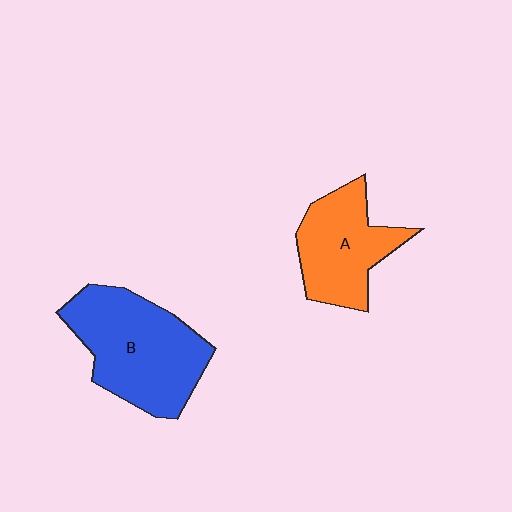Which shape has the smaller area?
Shape A (orange).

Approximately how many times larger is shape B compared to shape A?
Approximately 1.4 times.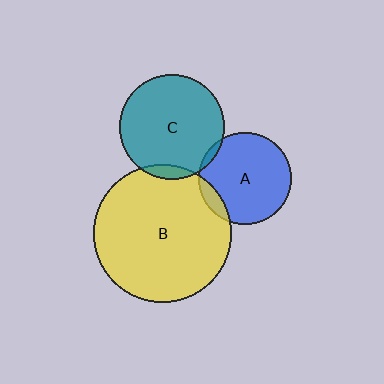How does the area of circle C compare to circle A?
Approximately 1.3 times.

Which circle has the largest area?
Circle B (yellow).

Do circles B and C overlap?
Yes.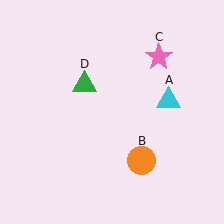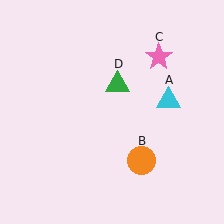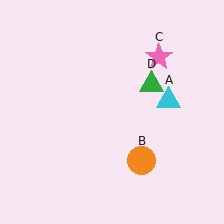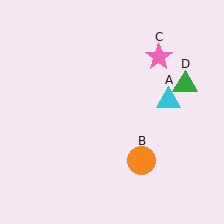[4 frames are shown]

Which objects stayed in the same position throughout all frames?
Cyan triangle (object A) and orange circle (object B) and pink star (object C) remained stationary.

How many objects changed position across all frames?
1 object changed position: green triangle (object D).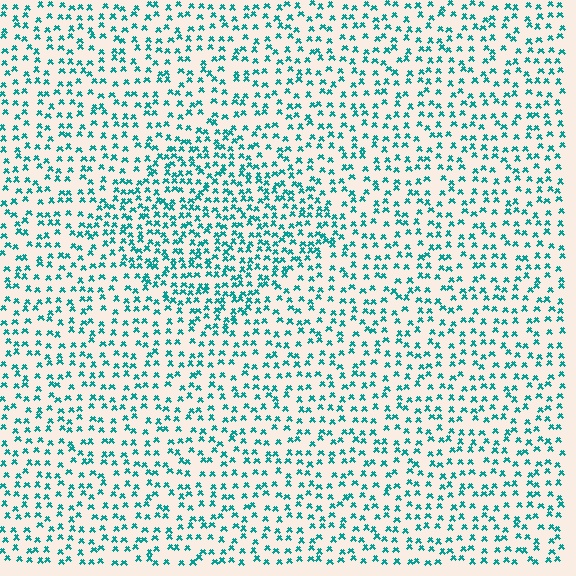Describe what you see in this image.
The image contains small teal elements arranged at two different densities. A diamond-shaped region is visible where the elements are more densely packed than the surrounding area.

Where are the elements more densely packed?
The elements are more densely packed inside the diamond boundary.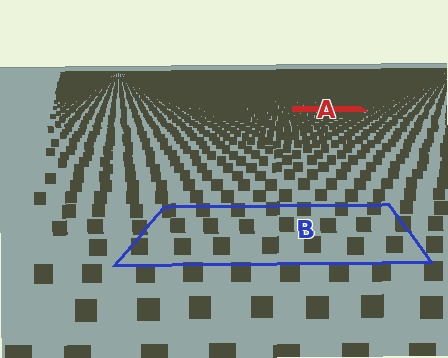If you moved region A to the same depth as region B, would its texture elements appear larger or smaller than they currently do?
They would appear larger. At a closer depth, the same texture elements are projected at a bigger on-screen size.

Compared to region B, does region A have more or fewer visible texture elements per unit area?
Region A has more texture elements per unit area — they are packed more densely because it is farther away.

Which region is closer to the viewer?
Region B is closer. The texture elements there are larger and more spread out.